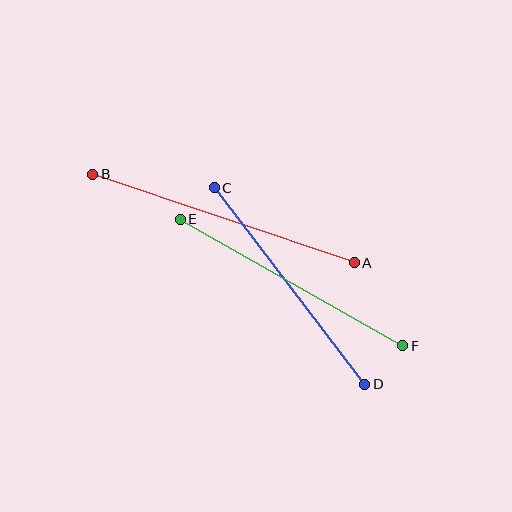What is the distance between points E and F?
The distance is approximately 256 pixels.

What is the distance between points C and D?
The distance is approximately 248 pixels.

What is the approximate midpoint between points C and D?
The midpoint is at approximately (290, 286) pixels.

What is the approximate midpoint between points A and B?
The midpoint is at approximately (223, 219) pixels.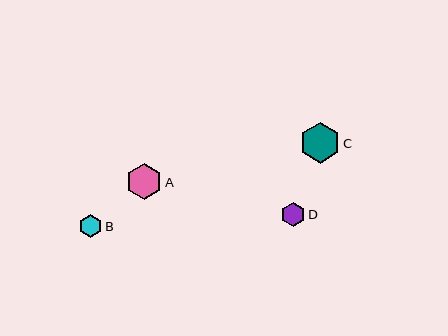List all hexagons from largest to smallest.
From largest to smallest: C, A, D, B.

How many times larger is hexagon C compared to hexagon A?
Hexagon C is approximately 1.1 times the size of hexagon A.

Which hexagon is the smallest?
Hexagon B is the smallest with a size of approximately 23 pixels.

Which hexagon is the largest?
Hexagon C is the largest with a size of approximately 41 pixels.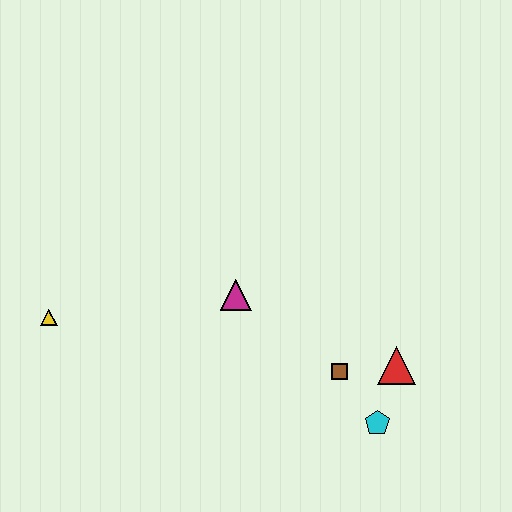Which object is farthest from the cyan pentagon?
The yellow triangle is farthest from the cyan pentagon.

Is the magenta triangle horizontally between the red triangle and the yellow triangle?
Yes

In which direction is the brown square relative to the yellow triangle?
The brown square is to the right of the yellow triangle.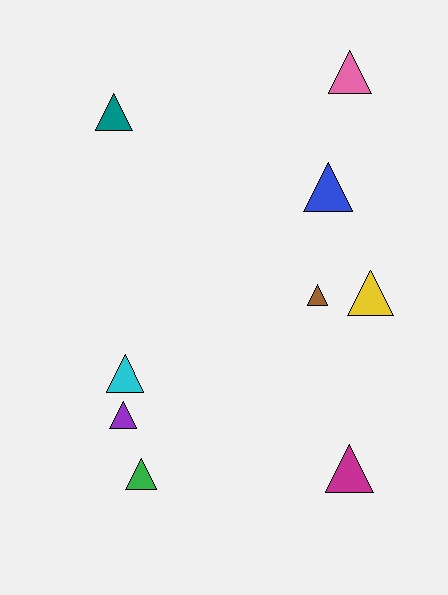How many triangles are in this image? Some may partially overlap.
There are 9 triangles.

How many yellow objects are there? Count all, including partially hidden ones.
There is 1 yellow object.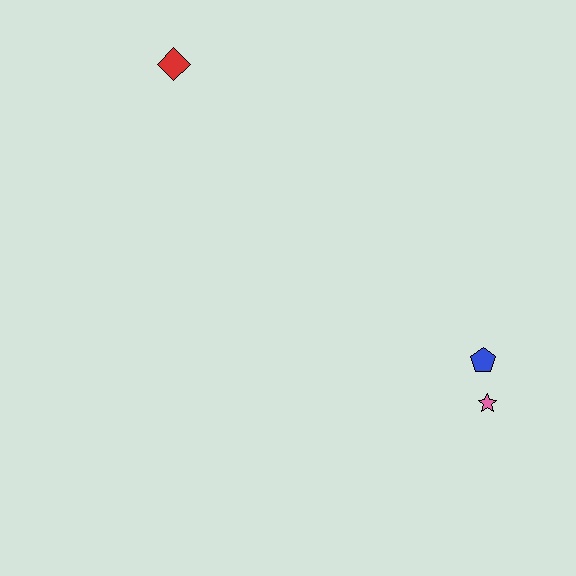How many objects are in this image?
There are 3 objects.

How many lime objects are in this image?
There are no lime objects.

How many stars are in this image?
There is 1 star.